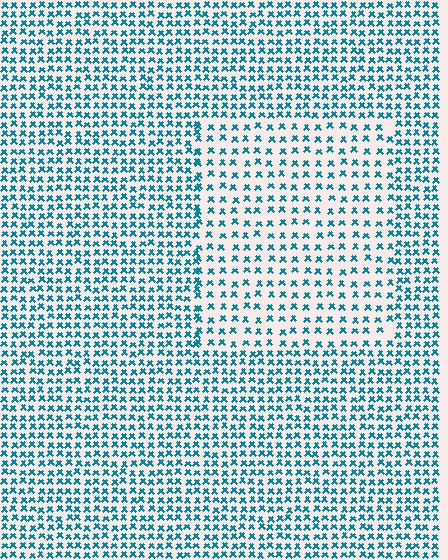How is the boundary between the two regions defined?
The boundary is defined by a change in element density (approximately 1.7x ratio). All elements are the same color, size, and shape.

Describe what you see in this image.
The image contains small teal elements arranged at two different densities. A rectangle-shaped region is visible where the elements are less densely packed than the surrounding area.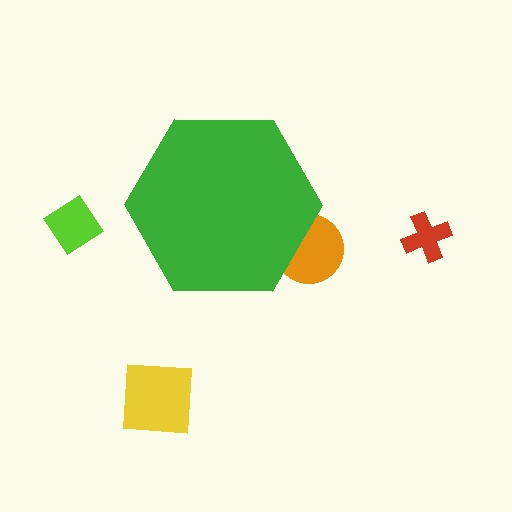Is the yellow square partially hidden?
No, the yellow square is fully visible.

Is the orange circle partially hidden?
Yes, the orange circle is partially hidden behind the green hexagon.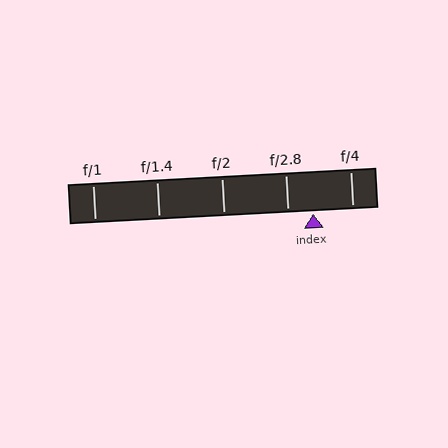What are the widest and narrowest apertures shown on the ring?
The widest aperture shown is f/1 and the narrowest is f/4.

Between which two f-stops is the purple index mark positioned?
The index mark is between f/2.8 and f/4.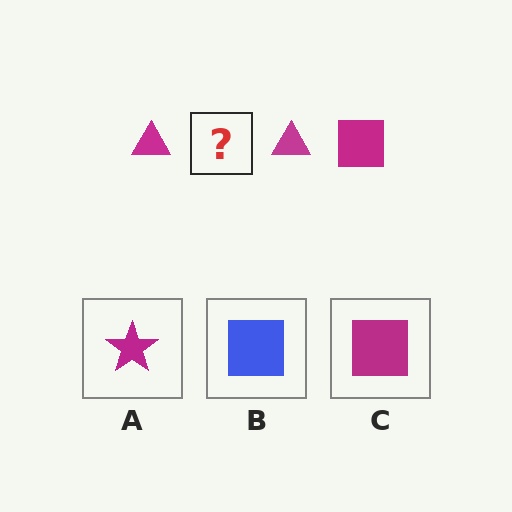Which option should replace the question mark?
Option C.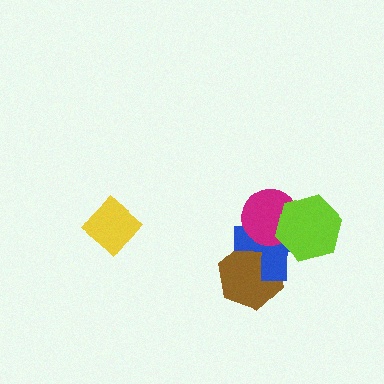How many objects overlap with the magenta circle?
2 objects overlap with the magenta circle.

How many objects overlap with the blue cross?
3 objects overlap with the blue cross.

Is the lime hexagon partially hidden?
No, no other shape covers it.